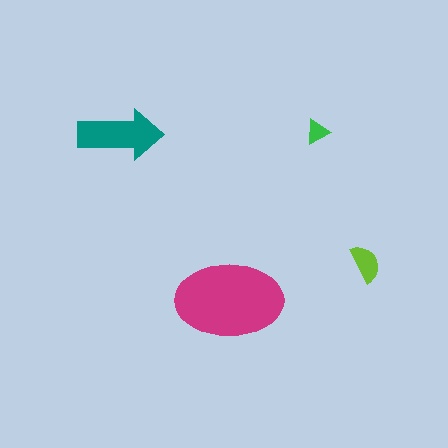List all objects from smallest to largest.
The green triangle, the lime semicircle, the teal arrow, the magenta ellipse.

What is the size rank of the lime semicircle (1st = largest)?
3rd.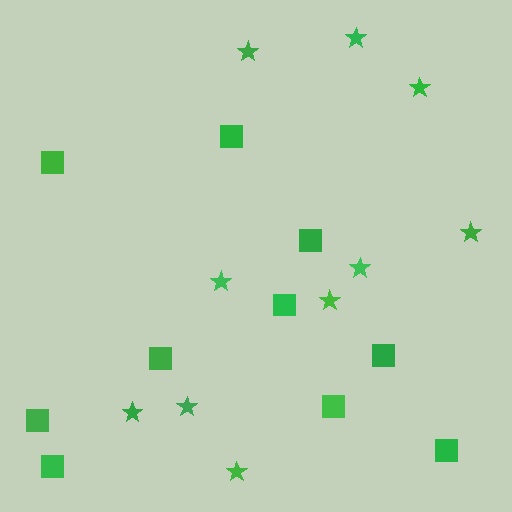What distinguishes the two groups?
There are 2 groups: one group of stars (10) and one group of squares (10).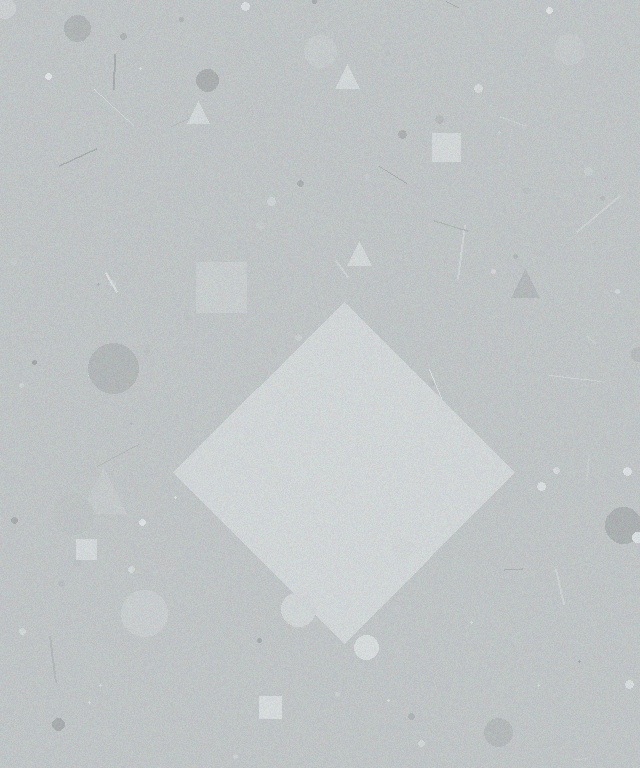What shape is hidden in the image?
A diamond is hidden in the image.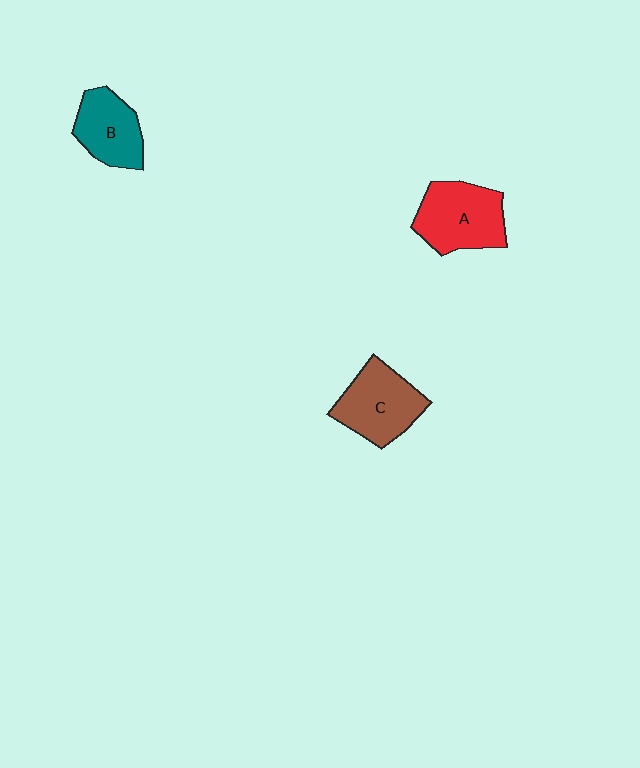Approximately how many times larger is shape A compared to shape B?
Approximately 1.3 times.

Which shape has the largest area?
Shape A (red).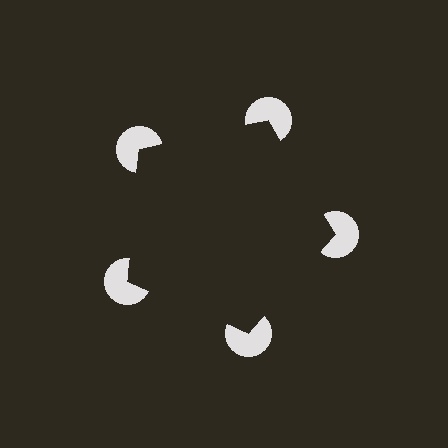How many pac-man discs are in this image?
There are 5 — one at each vertex of the illusory pentagon.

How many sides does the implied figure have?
5 sides.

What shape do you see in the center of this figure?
An illusory pentagon — its edges are inferred from the aligned wedge cuts in the pac-man discs, not physically drawn.